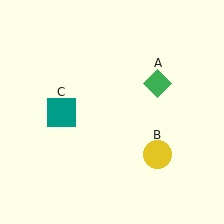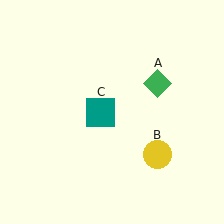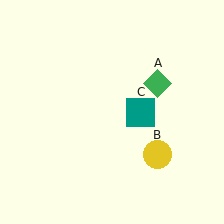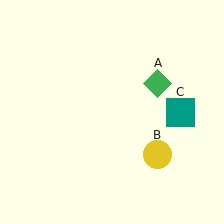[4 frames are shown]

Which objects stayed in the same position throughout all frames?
Green diamond (object A) and yellow circle (object B) remained stationary.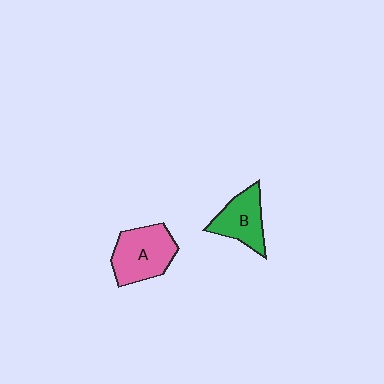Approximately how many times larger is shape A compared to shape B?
Approximately 1.3 times.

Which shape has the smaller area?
Shape B (green).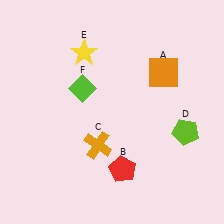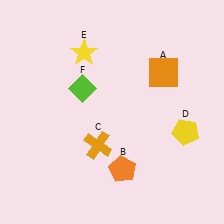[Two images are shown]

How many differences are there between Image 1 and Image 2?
There are 2 differences between the two images.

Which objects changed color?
B changed from red to orange. D changed from lime to yellow.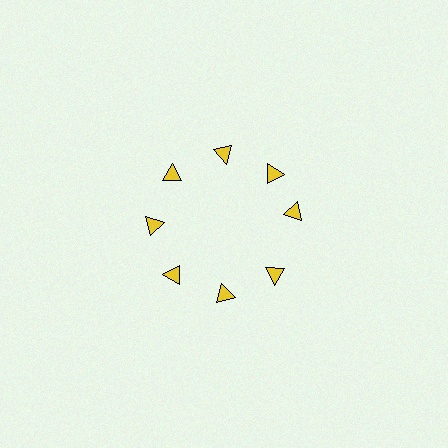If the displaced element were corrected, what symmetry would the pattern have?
It would have 8-fold rotational symmetry — the pattern would map onto itself every 45 degrees.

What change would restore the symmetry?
The symmetry would be restored by rotating it back into even spacing with its neighbors so that all 8 triangles sit at equal angles and equal distance from the center.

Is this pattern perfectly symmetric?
No. The 8 yellow triangles are arranged in a ring, but one element near the 3 o'clock position is rotated out of alignment along the ring, breaking the 8-fold rotational symmetry.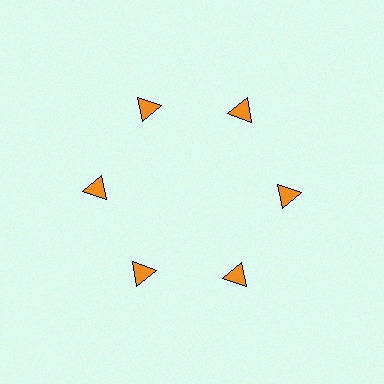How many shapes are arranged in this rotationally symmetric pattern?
There are 6 shapes, arranged in 6 groups of 1.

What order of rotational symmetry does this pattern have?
This pattern has 6-fold rotational symmetry.